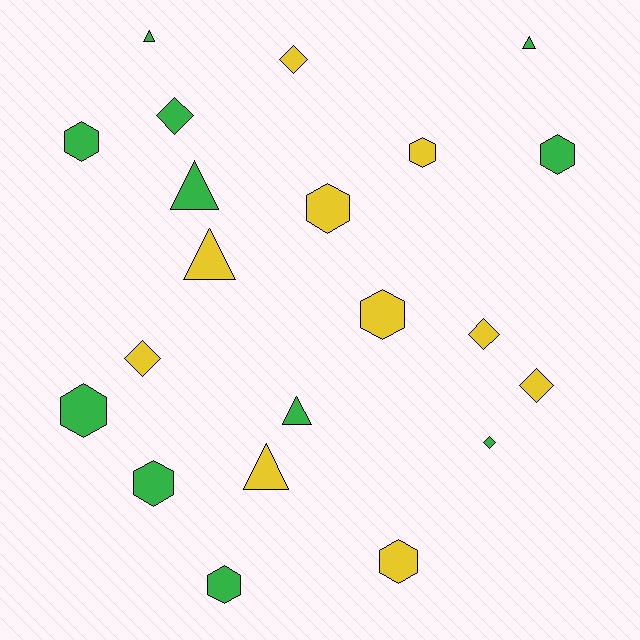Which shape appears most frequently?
Hexagon, with 9 objects.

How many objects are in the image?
There are 21 objects.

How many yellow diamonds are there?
There are 4 yellow diamonds.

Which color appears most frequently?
Green, with 11 objects.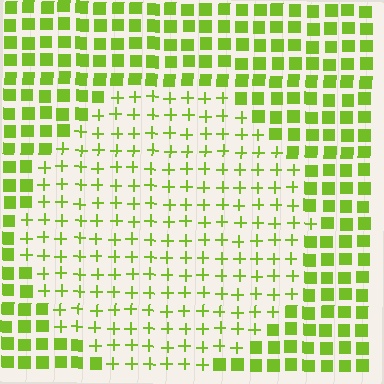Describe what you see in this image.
The image is filled with small lime elements arranged in a uniform grid. A circle-shaped region contains plus signs, while the surrounding area contains squares. The boundary is defined purely by the change in element shape.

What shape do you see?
I see a circle.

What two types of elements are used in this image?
The image uses plus signs inside the circle region and squares outside it.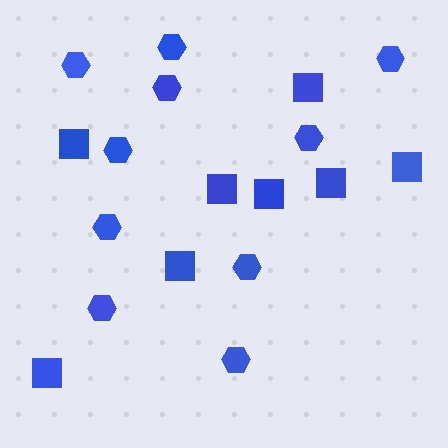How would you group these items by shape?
There are 2 groups: one group of hexagons (10) and one group of squares (8).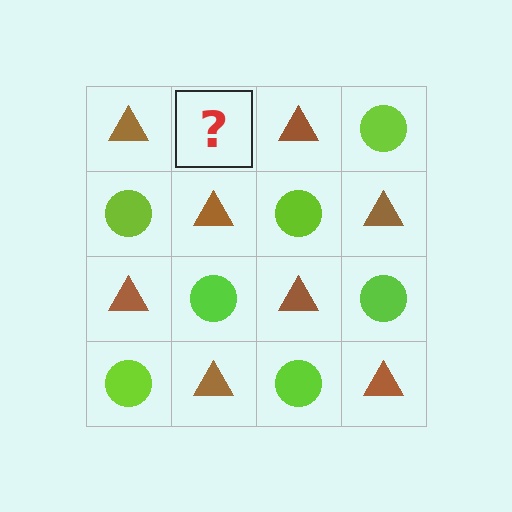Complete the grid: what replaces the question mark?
The question mark should be replaced with a lime circle.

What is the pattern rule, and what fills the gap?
The rule is that it alternates brown triangle and lime circle in a checkerboard pattern. The gap should be filled with a lime circle.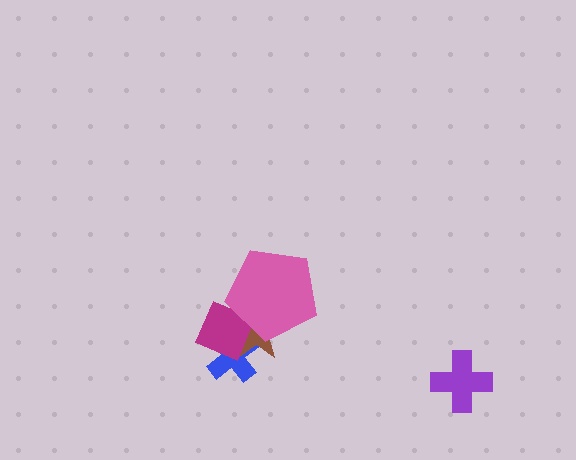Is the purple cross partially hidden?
No, no other shape covers it.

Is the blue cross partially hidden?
Yes, it is partially covered by another shape.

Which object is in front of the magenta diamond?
The pink pentagon is in front of the magenta diamond.